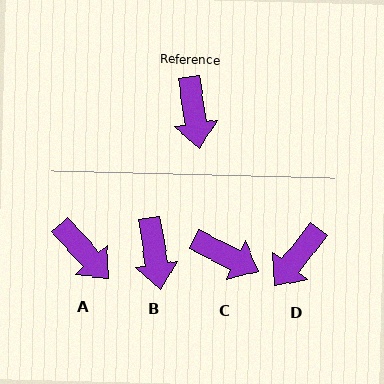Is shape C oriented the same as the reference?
No, it is off by about 55 degrees.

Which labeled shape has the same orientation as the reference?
B.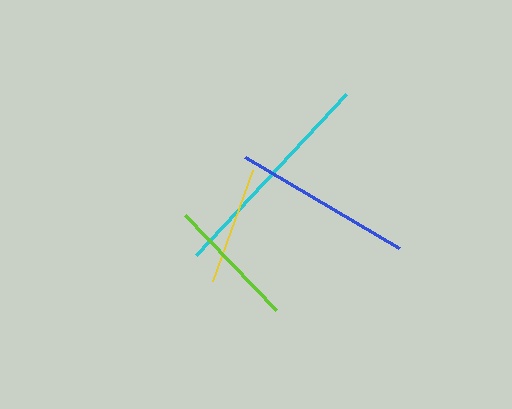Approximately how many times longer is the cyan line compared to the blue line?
The cyan line is approximately 1.2 times the length of the blue line.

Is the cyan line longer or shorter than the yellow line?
The cyan line is longer than the yellow line.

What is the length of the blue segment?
The blue segment is approximately 179 pixels long.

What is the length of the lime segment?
The lime segment is approximately 132 pixels long.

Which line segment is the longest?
The cyan line is the longest at approximately 220 pixels.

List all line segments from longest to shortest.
From longest to shortest: cyan, blue, lime, yellow.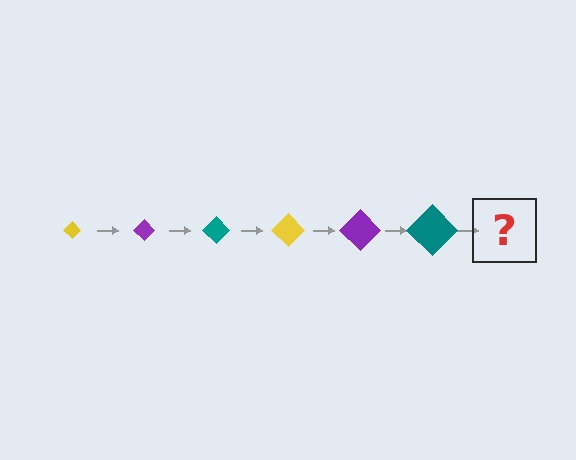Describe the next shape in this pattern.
It should be a yellow diamond, larger than the previous one.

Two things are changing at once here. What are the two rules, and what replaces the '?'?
The two rules are that the diamond grows larger each step and the color cycles through yellow, purple, and teal. The '?' should be a yellow diamond, larger than the previous one.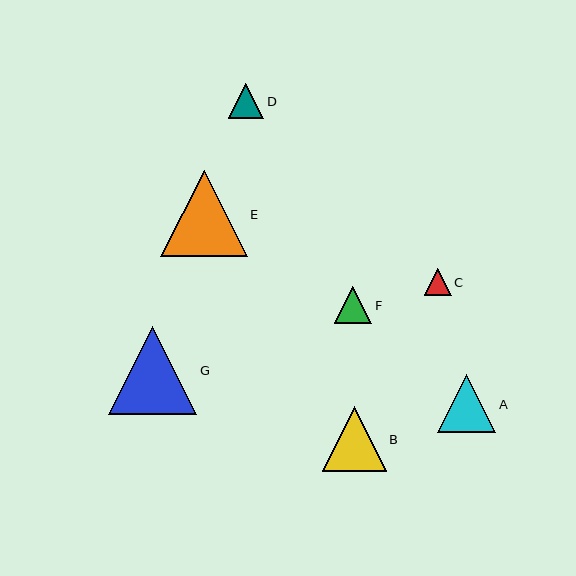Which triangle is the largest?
Triangle G is the largest with a size of approximately 88 pixels.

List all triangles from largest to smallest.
From largest to smallest: G, E, B, A, F, D, C.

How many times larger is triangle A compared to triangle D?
Triangle A is approximately 1.6 times the size of triangle D.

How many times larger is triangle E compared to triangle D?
Triangle E is approximately 2.4 times the size of triangle D.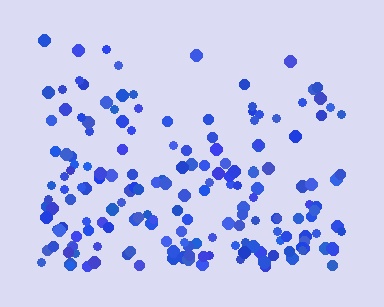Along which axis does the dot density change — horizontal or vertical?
Vertical.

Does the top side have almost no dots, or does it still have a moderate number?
Still a moderate number, just noticeably fewer than the bottom.